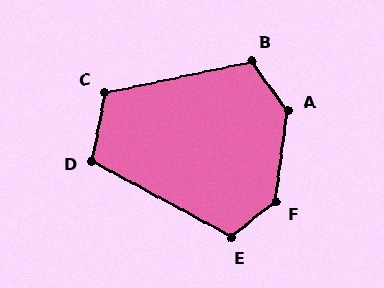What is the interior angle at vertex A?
Approximately 135 degrees (obtuse).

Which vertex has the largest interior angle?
F, at approximately 137 degrees.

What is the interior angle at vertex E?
Approximately 112 degrees (obtuse).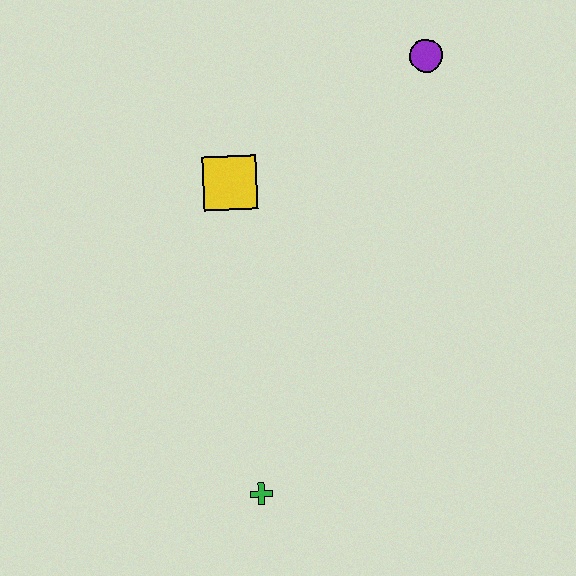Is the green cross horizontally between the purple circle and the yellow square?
Yes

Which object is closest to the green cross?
The yellow square is closest to the green cross.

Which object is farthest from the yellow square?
The green cross is farthest from the yellow square.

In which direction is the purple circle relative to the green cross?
The purple circle is above the green cross.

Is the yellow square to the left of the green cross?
Yes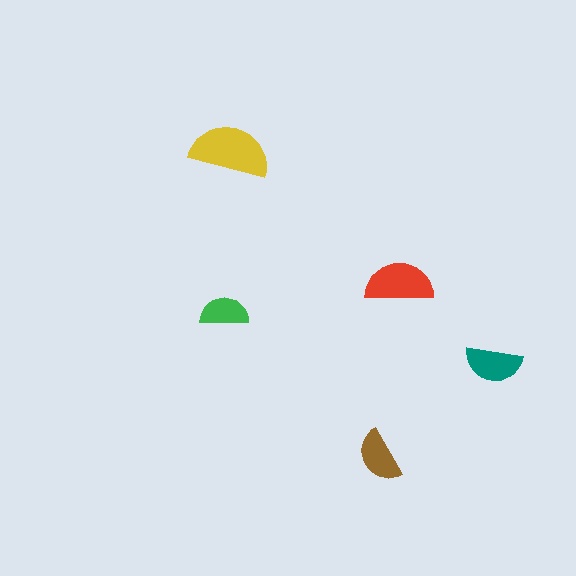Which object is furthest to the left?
The green semicircle is leftmost.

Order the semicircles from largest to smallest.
the yellow one, the red one, the teal one, the brown one, the green one.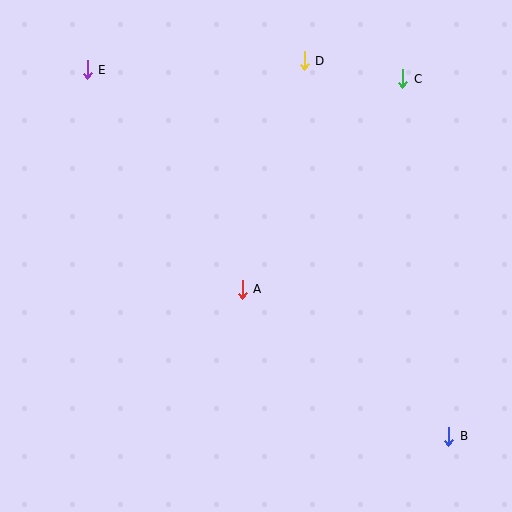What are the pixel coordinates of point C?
Point C is at (403, 79).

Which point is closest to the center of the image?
Point A at (242, 289) is closest to the center.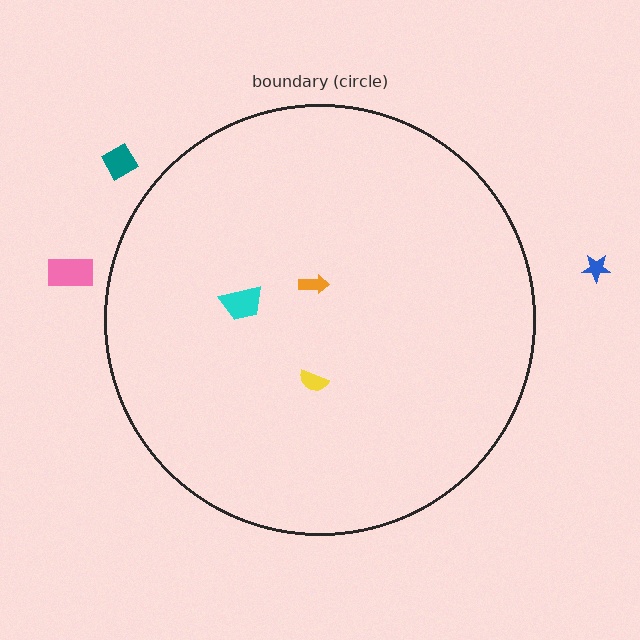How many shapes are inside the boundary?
3 inside, 3 outside.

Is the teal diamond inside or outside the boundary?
Outside.